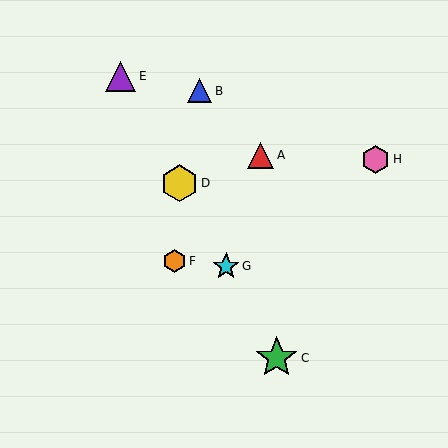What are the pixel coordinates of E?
Object E is at (121, 76).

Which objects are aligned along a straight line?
Objects C, D, E, G are aligned along a straight line.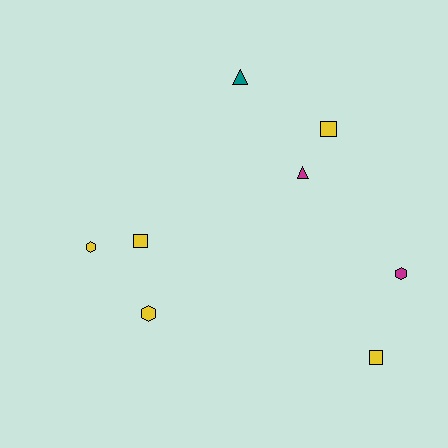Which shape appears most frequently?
Square, with 3 objects.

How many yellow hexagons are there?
There are 2 yellow hexagons.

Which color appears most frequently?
Yellow, with 5 objects.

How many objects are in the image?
There are 8 objects.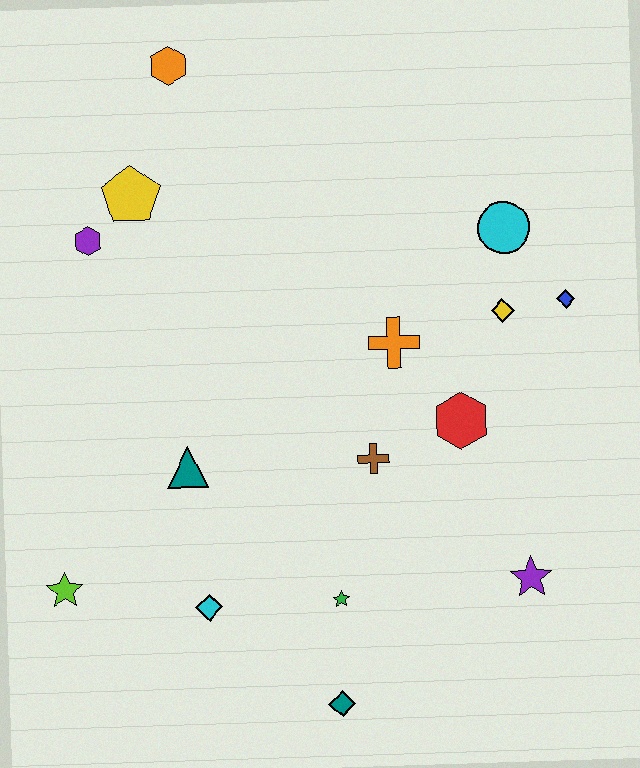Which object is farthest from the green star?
The orange hexagon is farthest from the green star.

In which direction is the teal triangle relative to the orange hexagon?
The teal triangle is below the orange hexagon.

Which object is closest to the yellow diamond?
The blue diamond is closest to the yellow diamond.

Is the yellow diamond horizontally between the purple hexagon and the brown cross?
No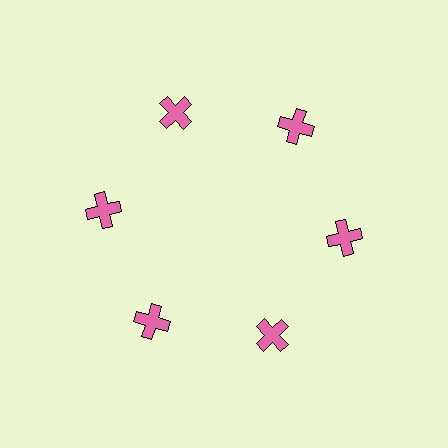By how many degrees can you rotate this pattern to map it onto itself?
The pattern maps onto itself every 60 degrees of rotation.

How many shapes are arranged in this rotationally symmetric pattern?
There are 6 shapes, arranged in 6 groups of 1.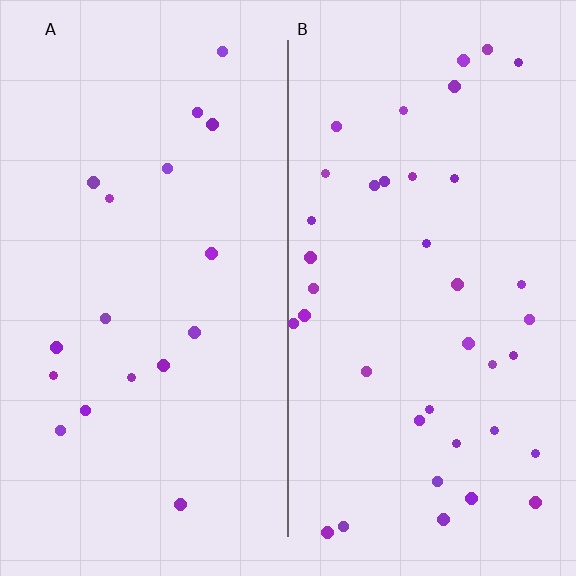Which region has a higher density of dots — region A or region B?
B (the right).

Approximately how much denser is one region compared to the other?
Approximately 2.2× — region B over region A.